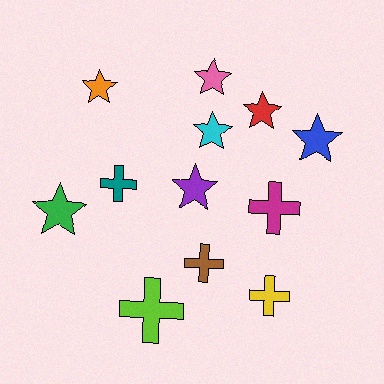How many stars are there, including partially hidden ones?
There are 7 stars.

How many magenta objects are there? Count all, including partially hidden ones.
There is 1 magenta object.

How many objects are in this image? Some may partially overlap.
There are 12 objects.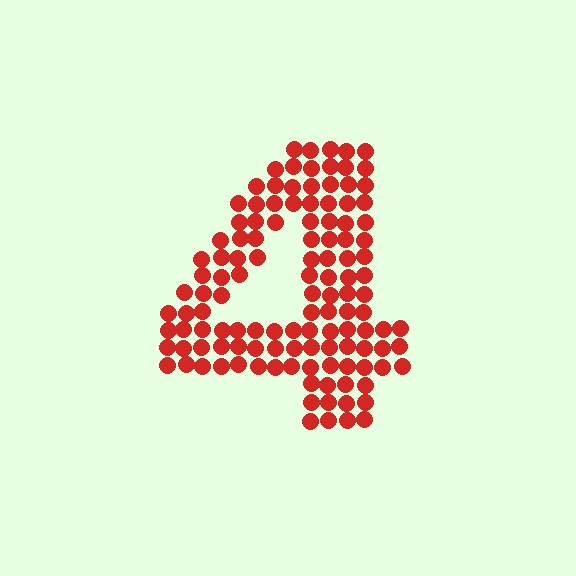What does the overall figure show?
The overall figure shows the digit 4.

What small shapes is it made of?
It is made of small circles.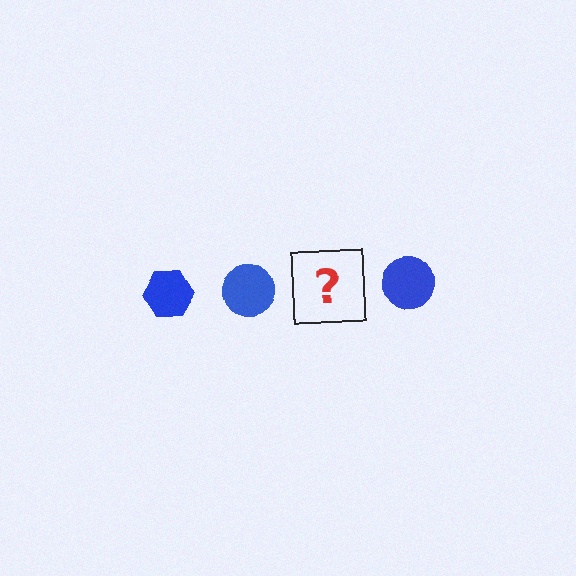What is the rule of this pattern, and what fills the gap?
The rule is that the pattern cycles through hexagon, circle shapes in blue. The gap should be filled with a blue hexagon.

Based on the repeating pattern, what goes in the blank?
The blank should be a blue hexagon.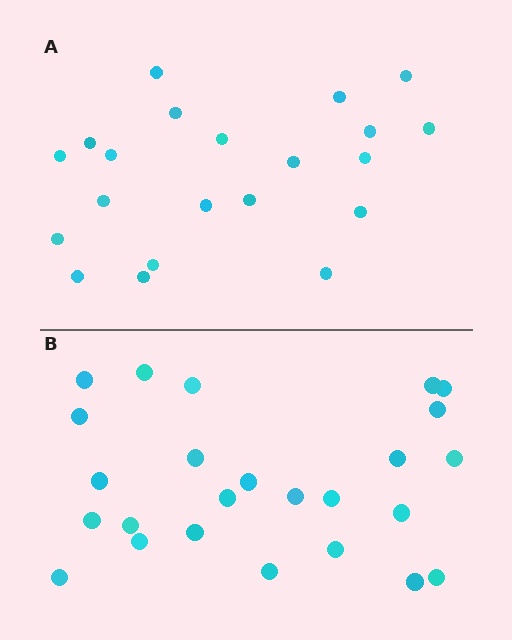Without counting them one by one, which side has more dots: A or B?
Region B (the bottom region) has more dots.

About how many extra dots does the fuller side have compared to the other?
Region B has about 4 more dots than region A.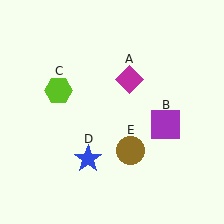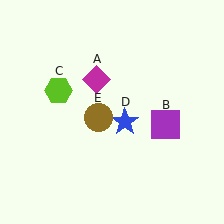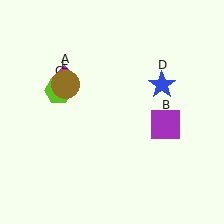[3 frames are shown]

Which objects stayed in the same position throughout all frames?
Purple square (object B) and lime hexagon (object C) remained stationary.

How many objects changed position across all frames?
3 objects changed position: magenta diamond (object A), blue star (object D), brown circle (object E).